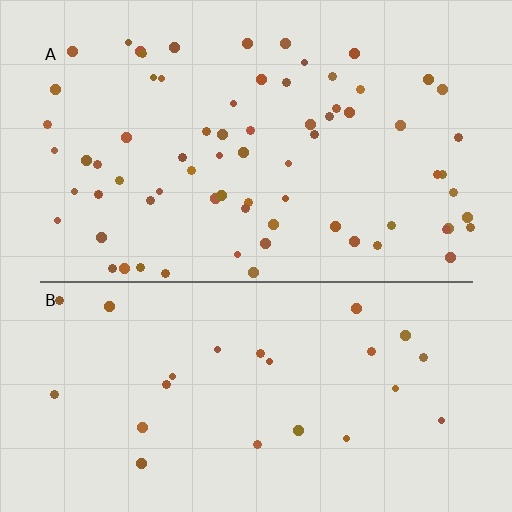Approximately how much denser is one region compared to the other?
Approximately 2.9× — region A over region B.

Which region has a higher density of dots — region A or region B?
A (the top).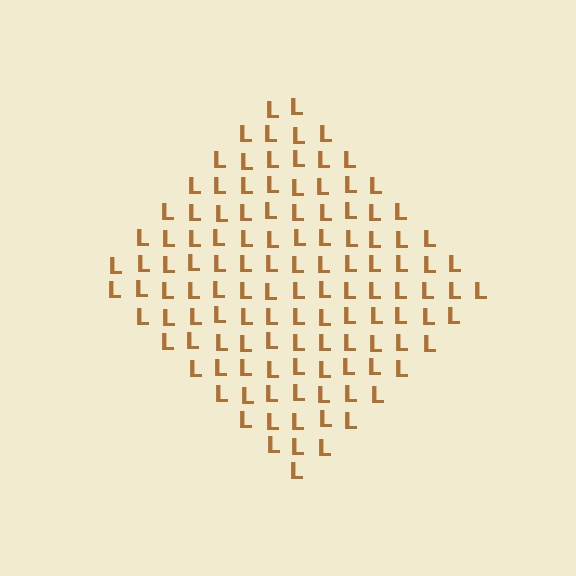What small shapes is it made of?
It is made of small letter L's.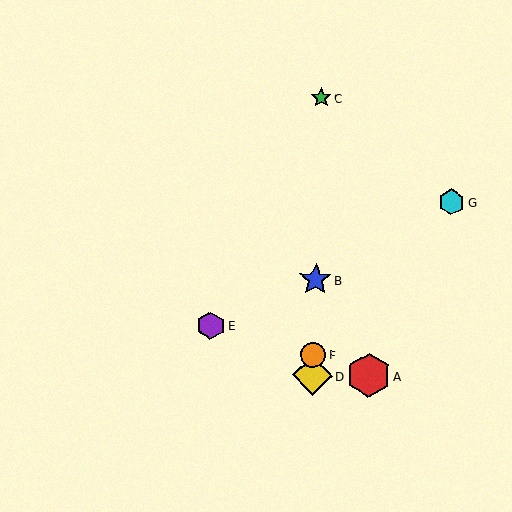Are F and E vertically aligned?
No, F is at x≈313 and E is at x≈211.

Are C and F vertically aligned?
Yes, both are at x≈321.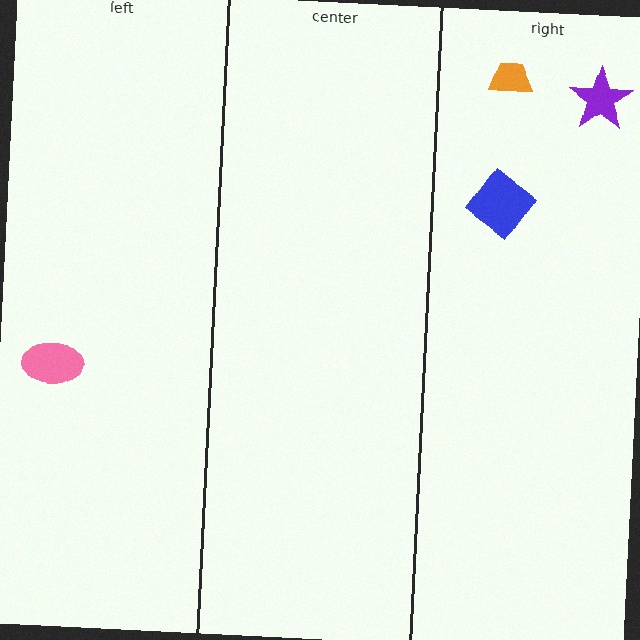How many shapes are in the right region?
3.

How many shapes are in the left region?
1.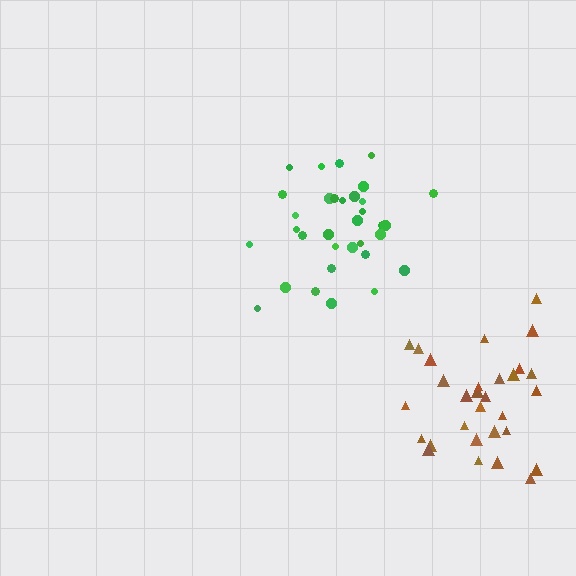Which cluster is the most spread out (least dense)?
Brown.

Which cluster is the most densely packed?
Green.